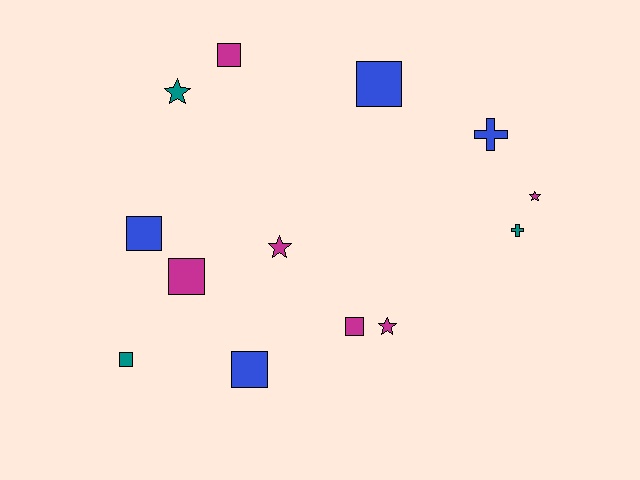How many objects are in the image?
There are 13 objects.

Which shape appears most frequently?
Square, with 7 objects.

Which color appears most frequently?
Magenta, with 6 objects.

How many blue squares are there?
There are 3 blue squares.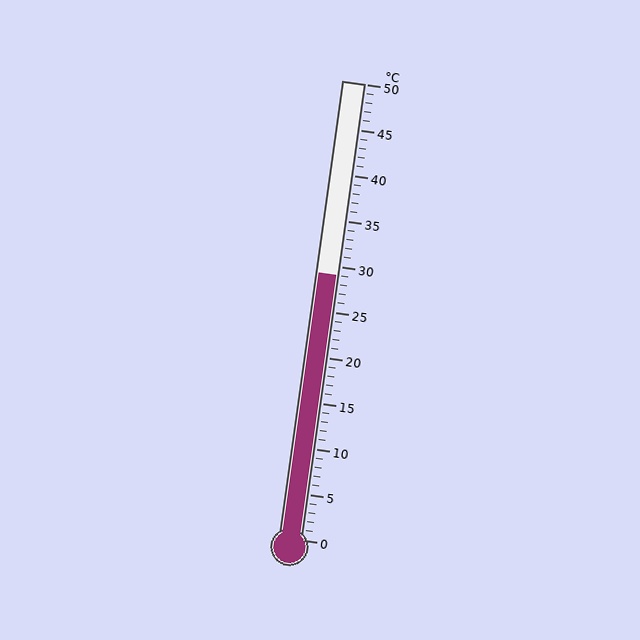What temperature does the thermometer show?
The thermometer shows approximately 29°C.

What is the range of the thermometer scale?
The thermometer scale ranges from 0°C to 50°C.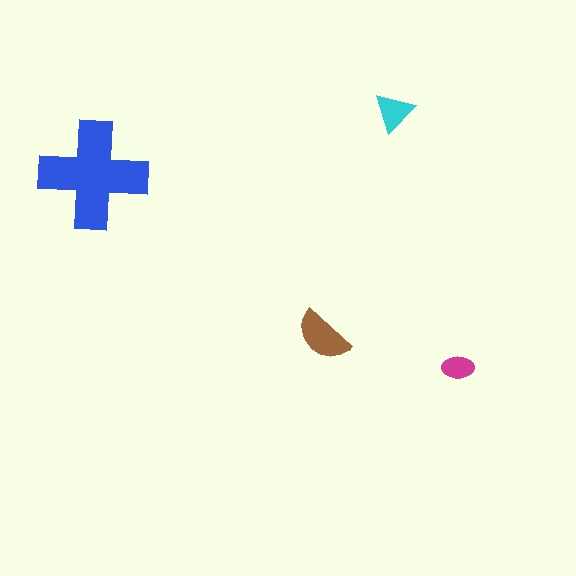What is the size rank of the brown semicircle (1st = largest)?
2nd.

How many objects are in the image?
There are 4 objects in the image.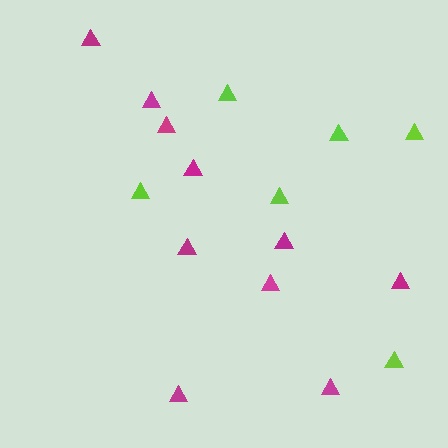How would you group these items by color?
There are 2 groups: one group of magenta triangles (10) and one group of lime triangles (6).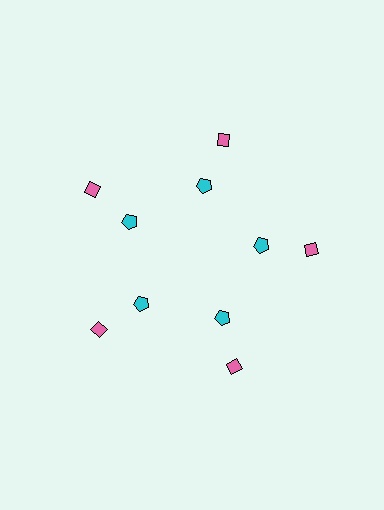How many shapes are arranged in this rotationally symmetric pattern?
There are 10 shapes, arranged in 5 groups of 2.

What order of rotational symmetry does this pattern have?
This pattern has 5-fold rotational symmetry.